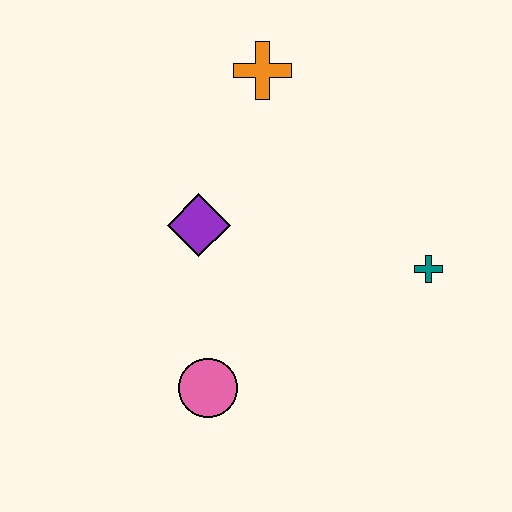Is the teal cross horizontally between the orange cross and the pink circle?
No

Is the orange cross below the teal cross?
No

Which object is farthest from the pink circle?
The orange cross is farthest from the pink circle.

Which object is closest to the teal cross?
The purple diamond is closest to the teal cross.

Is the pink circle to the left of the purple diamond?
No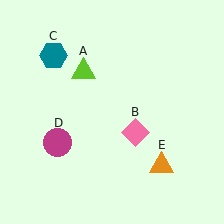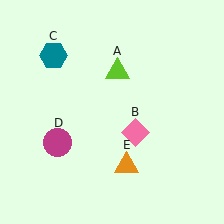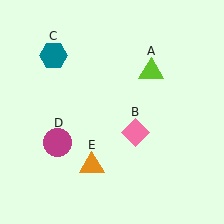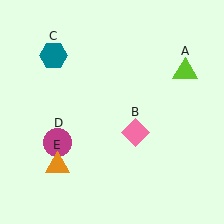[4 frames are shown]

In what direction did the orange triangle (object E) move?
The orange triangle (object E) moved left.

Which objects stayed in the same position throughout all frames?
Pink diamond (object B) and teal hexagon (object C) and magenta circle (object D) remained stationary.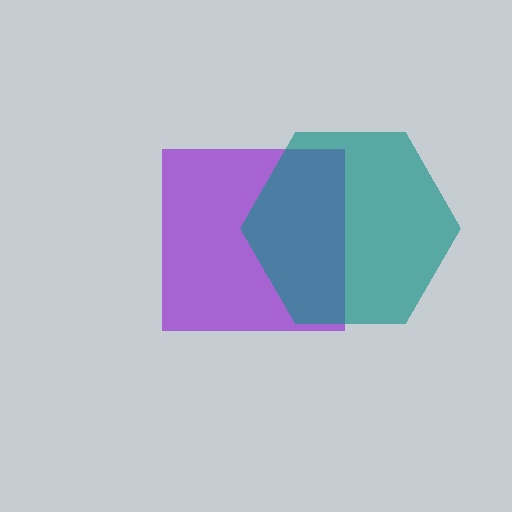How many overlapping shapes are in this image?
There are 2 overlapping shapes in the image.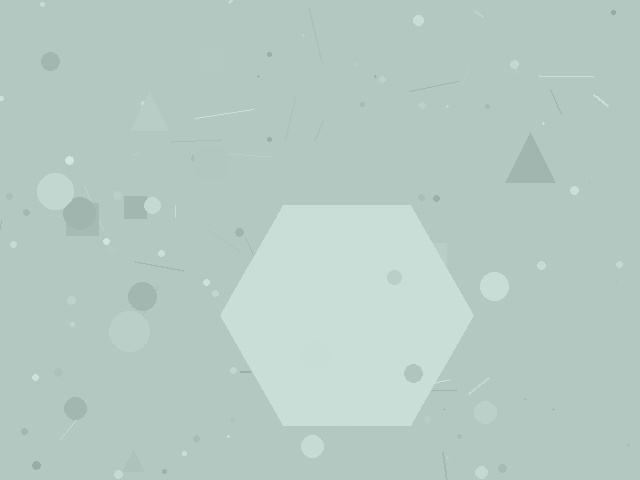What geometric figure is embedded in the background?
A hexagon is embedded in the background.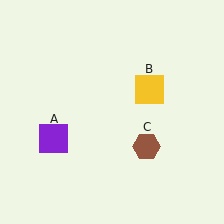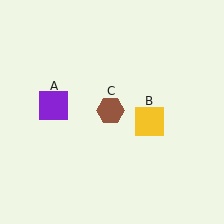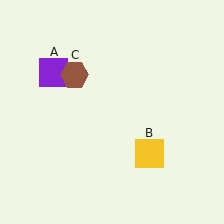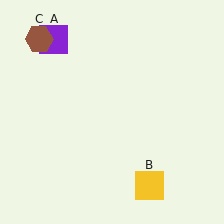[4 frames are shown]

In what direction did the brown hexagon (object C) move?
The brown hexagon (object C) moved up and to the left.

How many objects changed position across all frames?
3 objects changed position: purple square (object A), yellow square (object B), brown hexagon (object C).